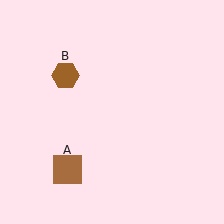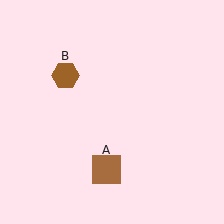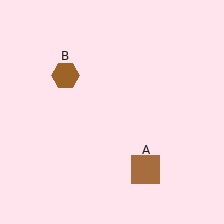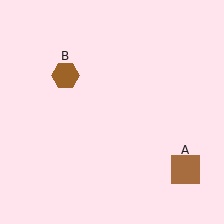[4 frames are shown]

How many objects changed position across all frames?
1 object changed position: brown square (object A).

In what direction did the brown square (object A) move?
The brown square (object A) moved right.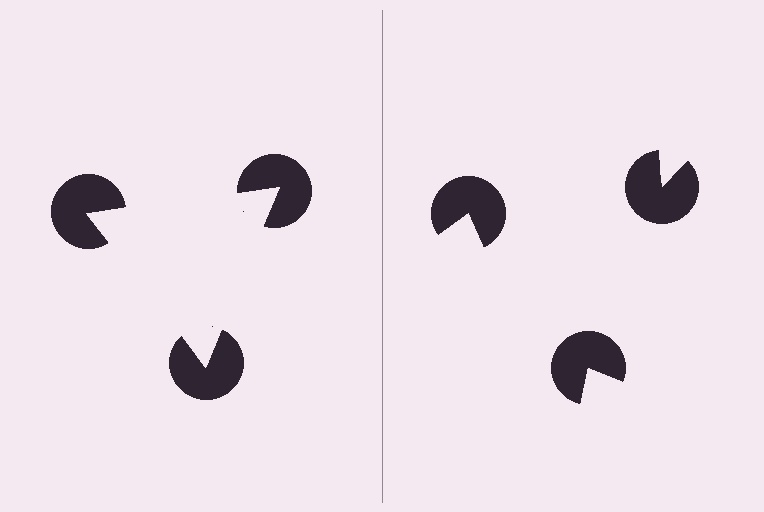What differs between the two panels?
The pac-man discs are positioned identically on both sides; only the wedge orientations differ. On the left they align to a triangle; on the right they are misaligned.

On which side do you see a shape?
An illusory triangle appears on the left side. On the right side the wedge cuts are rotated, so no coherent shape forms.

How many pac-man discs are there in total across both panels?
6 — 3 on each side.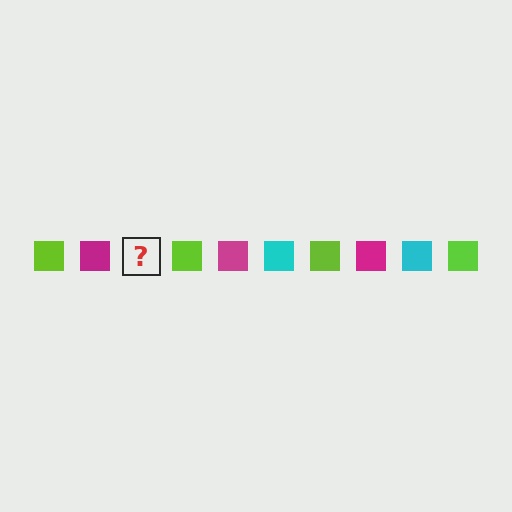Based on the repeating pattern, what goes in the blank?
The blank should be a cyan square.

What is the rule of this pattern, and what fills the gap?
The rule is that the pattern cycles through lime, magenta, cyan squares. The gap should be filled with a cyan square.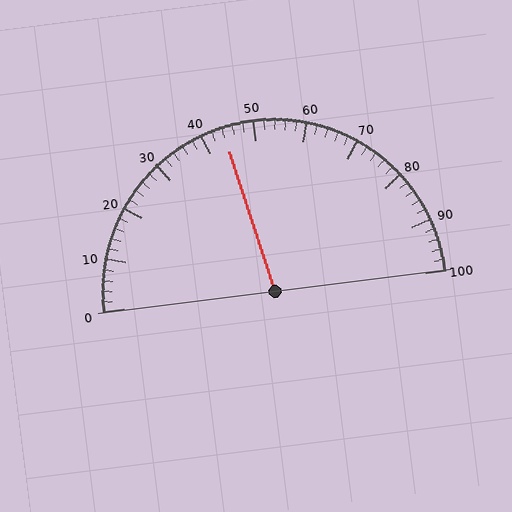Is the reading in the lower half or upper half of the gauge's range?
The reading is in the lower half of the range (0 to 100).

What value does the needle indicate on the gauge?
The needle indicates approximately 44.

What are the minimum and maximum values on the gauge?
The gauge ranges from 0 to 100.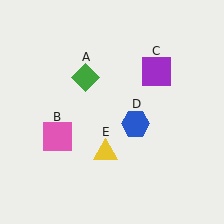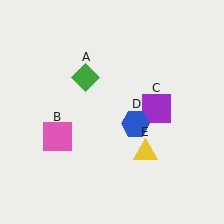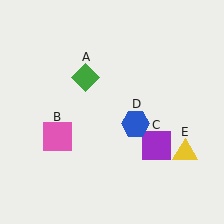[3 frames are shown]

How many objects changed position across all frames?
2 objects changed position: purple square (object C), yellow triangle (object E).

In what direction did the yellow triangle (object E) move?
The yellow triangle (object E) moved right.